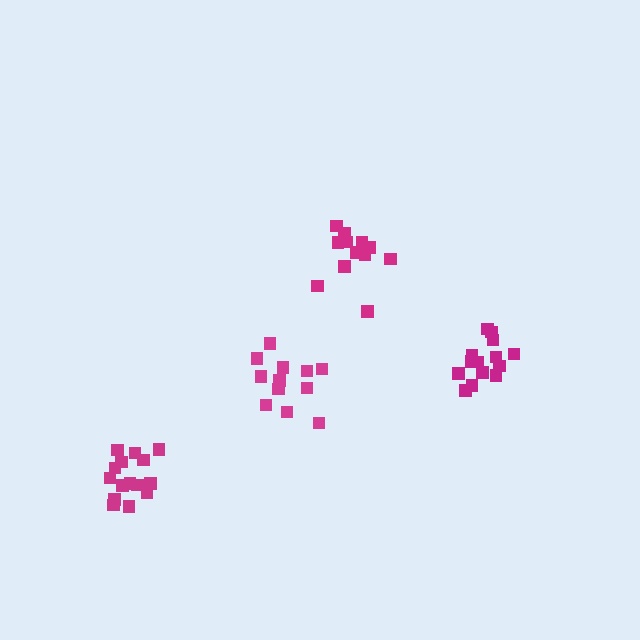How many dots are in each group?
Group 1: 12 dots, Group 2: 12 dots, Group 3: 14 dots, Group 4: 15 dots (53 total).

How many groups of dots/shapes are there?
There are 4 groups.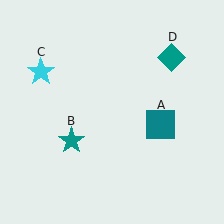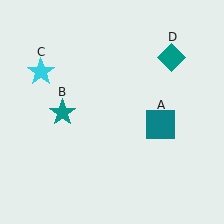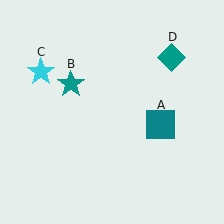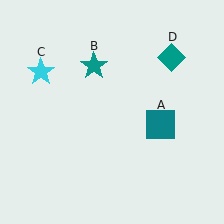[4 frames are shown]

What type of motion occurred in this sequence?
The teal star (object B) rotated clockwise around the center of the scene.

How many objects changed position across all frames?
1 object changed position: teal star (object B).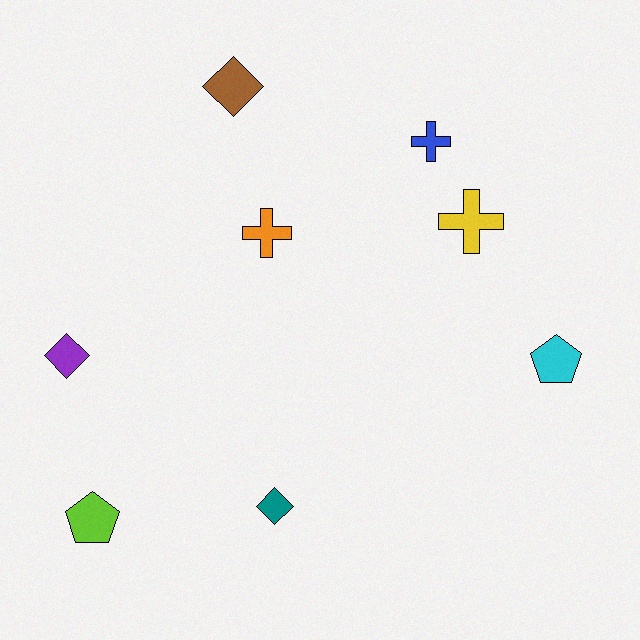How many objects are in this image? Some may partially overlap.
There are 8 objects.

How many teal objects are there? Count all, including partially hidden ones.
There is 1 teal object.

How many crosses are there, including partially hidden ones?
There are 3 crosses.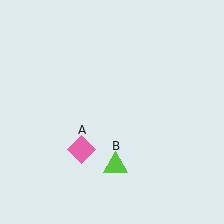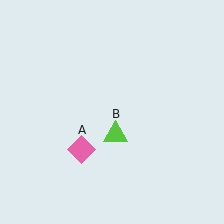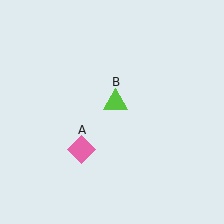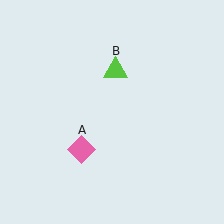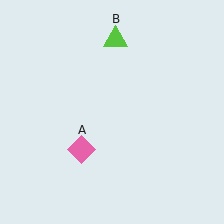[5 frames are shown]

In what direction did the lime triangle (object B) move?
The lime triangle (object B) moved up.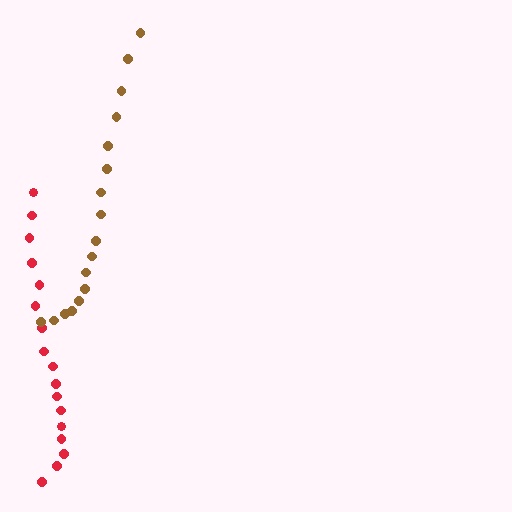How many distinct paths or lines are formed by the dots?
There are 2 distinct paths.